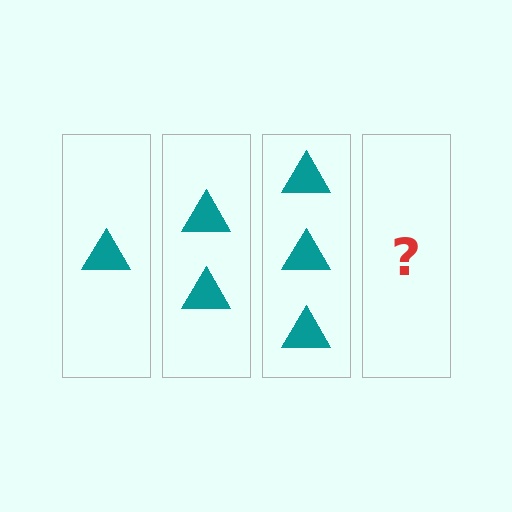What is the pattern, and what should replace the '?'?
The pattern is that each step adds one more triangle. The '?' should be 4 triangles.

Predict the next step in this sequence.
The next step is 4 triangles.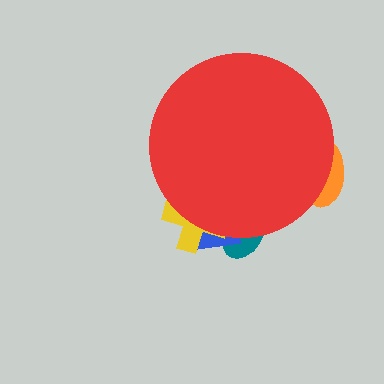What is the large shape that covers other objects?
A red circle.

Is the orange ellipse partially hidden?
Yes, the orange ellipse is partially hidden behind the red circle.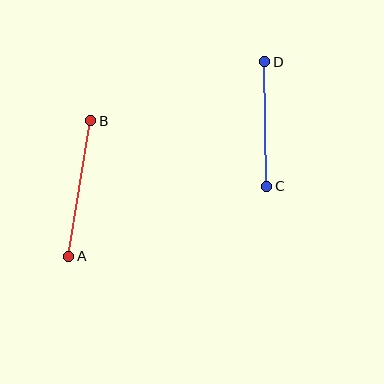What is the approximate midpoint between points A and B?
The midpoint is at approximately (80, 188) pixels.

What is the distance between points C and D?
The distance is approximately 125 pixels.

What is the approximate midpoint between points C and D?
The midpoint is at approximately (266, 124) pixels.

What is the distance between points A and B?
The distance is approximately 137 pixels.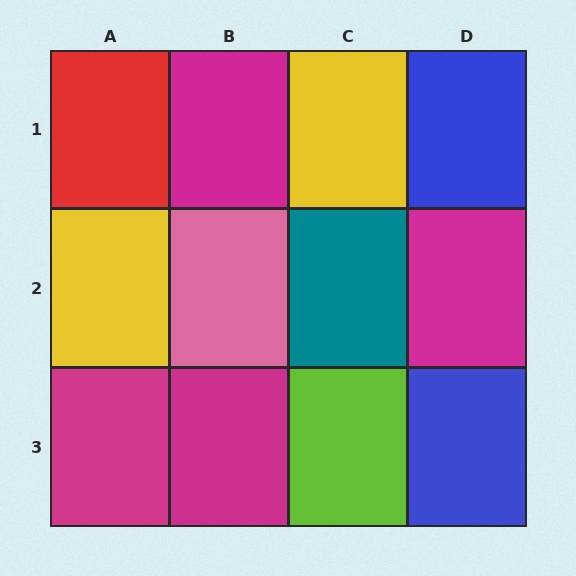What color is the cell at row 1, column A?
Red.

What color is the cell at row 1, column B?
Magenta.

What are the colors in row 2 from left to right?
Yellow, pink, teal, magenta.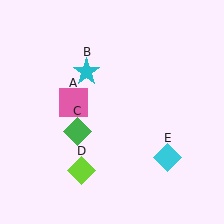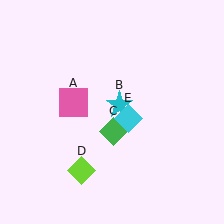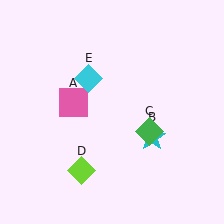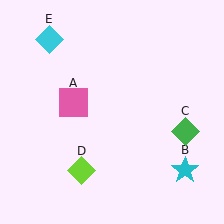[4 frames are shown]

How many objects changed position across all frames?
3 objects changed position: cyan star (object B), green diamond (object C), cyan diamond (object E).